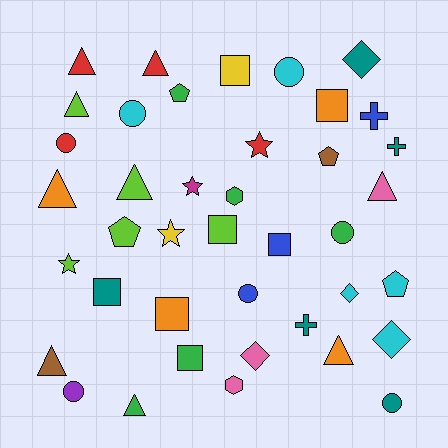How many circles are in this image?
There are 7 circles.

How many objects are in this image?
There are 40 objects.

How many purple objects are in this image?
There is 1 purple object.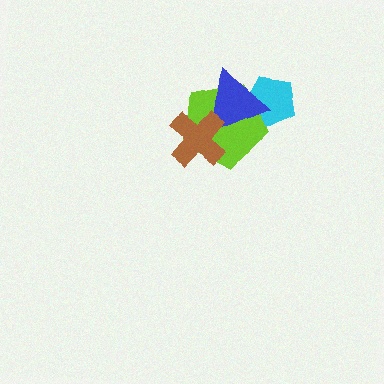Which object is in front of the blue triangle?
The brown cross is in front of the blue triangle.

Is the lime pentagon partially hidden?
Yes, it is partially covered by another shape.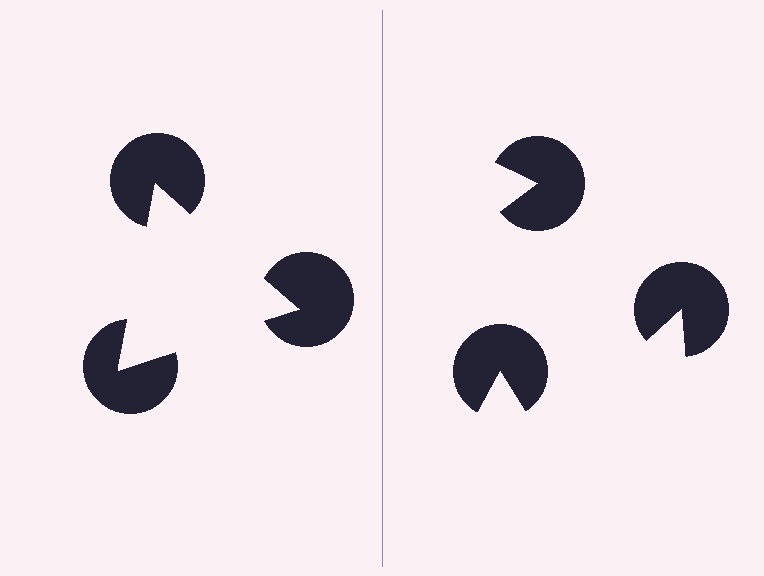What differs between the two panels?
The pac-man discs are positioned identically on both sides; only the wedge orientations differ. On the left they align to a triangle; on the right they are misaligned.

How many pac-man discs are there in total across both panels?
6 — 3 on each side.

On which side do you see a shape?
An illusory triangle appears on the left side. On the right side the wedge cuts are rotated, so no coherent shape forms.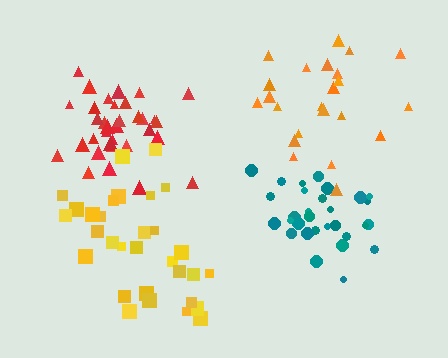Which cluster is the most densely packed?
Red.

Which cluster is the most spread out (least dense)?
Orange.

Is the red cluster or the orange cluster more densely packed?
Red.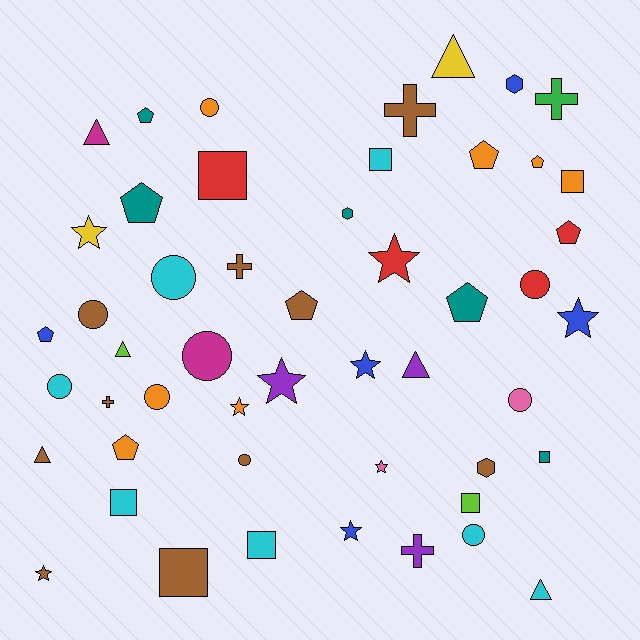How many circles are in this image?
There are 10 circles.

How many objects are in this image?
There are 50 objects.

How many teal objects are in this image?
There are 5 teal objects.